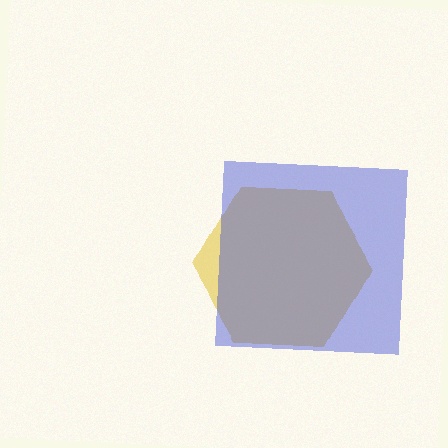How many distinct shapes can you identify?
There are 2 distinct shapes: a yellow hexagon, a blue square.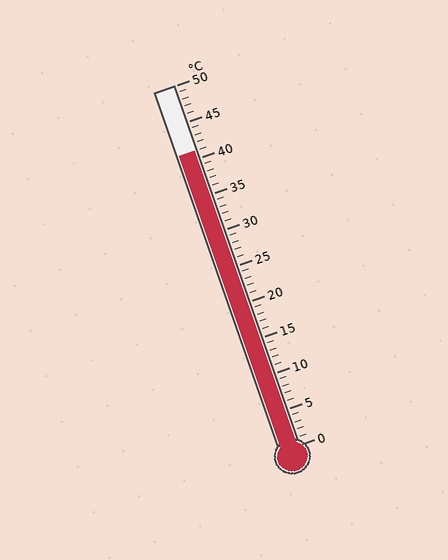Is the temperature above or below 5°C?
The temperature is above 5°C.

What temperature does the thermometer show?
The thermometer shows approximately 41°C.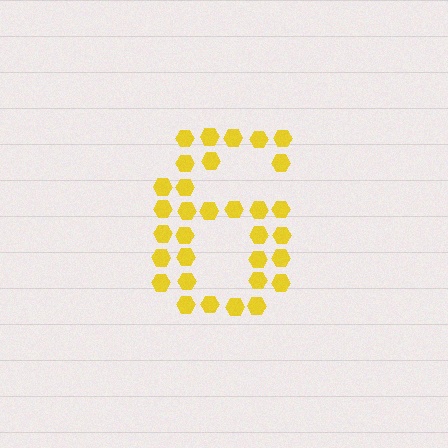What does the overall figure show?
The overall figure shows the digit 6.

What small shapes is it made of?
It is made of small hexagons.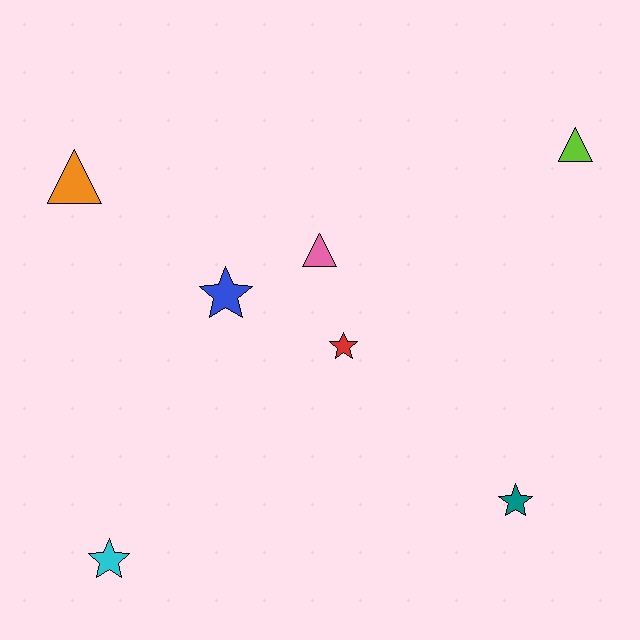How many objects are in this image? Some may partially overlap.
There are 7 objects.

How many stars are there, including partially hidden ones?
There are 4 stars.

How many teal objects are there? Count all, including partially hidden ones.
There is 1 teal object.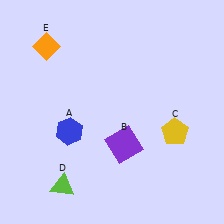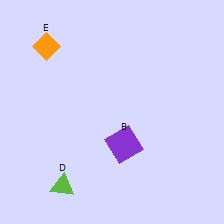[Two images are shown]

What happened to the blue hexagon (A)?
The blue hexagon (A) was removed in Image 2. It was in the bottom-left area of Image 1.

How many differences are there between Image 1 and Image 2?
There are 2 differences between the two images.